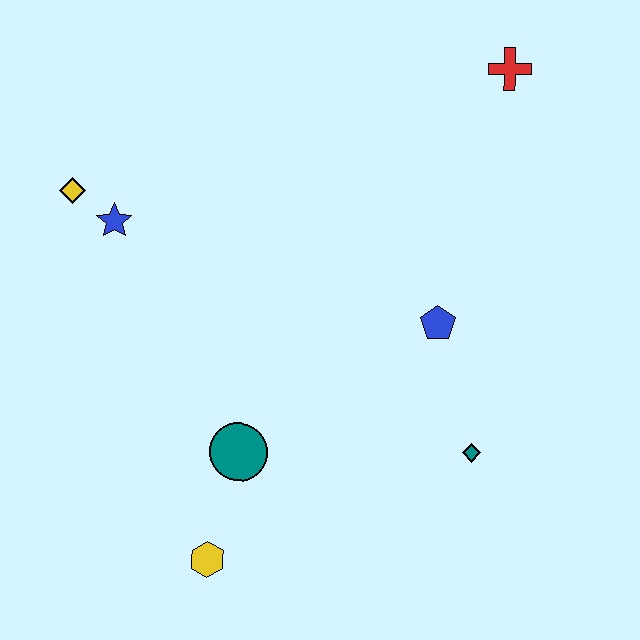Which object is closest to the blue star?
The yellow diamond is closest to the blue star.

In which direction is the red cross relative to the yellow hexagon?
The red cross is above the yellow hexagon.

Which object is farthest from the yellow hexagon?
The red cross is farthest from the yellow hexagon.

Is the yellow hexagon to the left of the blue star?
No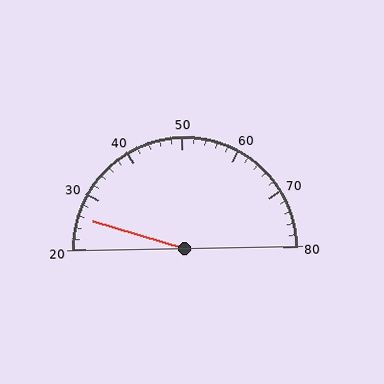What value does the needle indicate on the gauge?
The needle indicates approximately 26.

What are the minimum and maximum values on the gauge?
The gauge ranges from 20 to 80.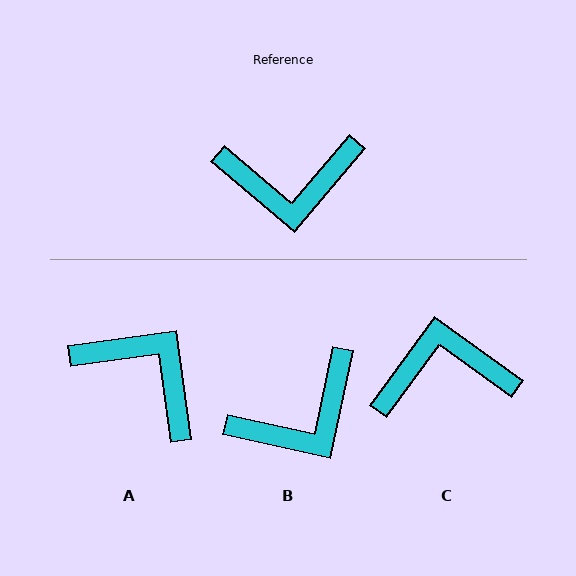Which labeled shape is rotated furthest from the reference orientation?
C, about 176 degrees away.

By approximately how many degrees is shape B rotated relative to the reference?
Approximately 28 degrees counter-clockwise.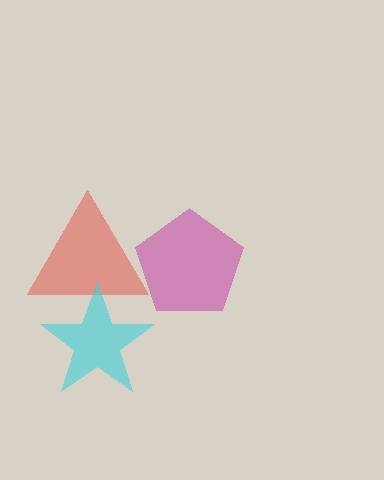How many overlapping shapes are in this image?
There are 3 overlapping shapes in the image.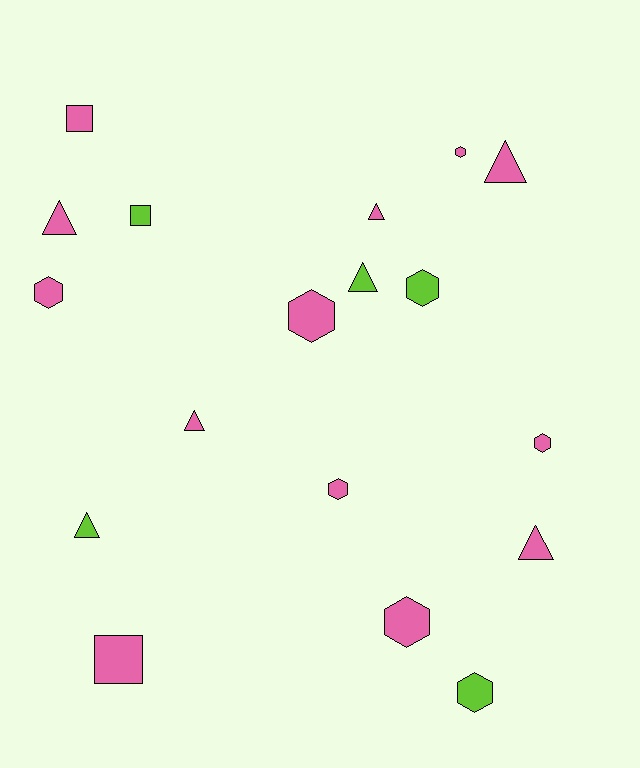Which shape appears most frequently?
Hexagon, with 8 objects.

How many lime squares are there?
There is 1 lime square.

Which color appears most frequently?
Pink, with 13 objects.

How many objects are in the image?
There are 18 objects.